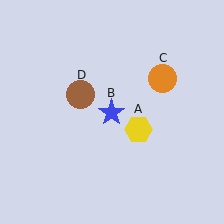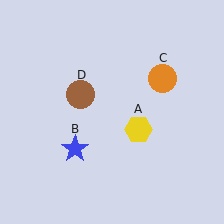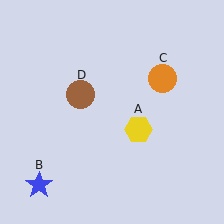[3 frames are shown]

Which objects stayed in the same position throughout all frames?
Yellow hexagon (object A) and orange circle (object C) and brown circle (object D) remained stationary.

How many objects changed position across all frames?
1 object changed position: blue star (object B).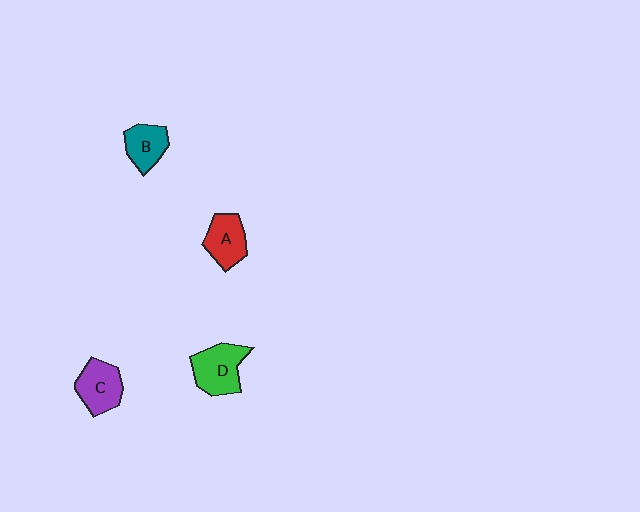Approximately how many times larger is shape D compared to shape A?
Approximately 1.2 times.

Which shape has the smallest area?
Shape B (teal).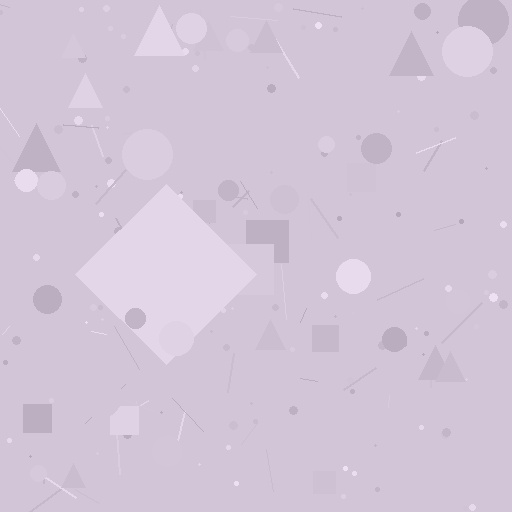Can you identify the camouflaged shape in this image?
The camouflaged shape is a diamond.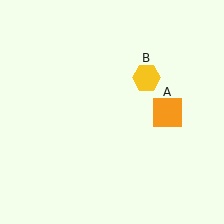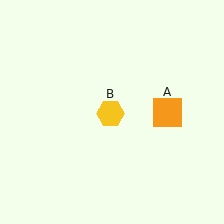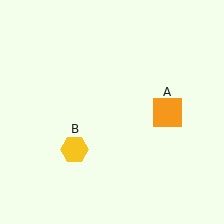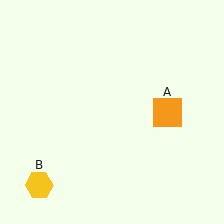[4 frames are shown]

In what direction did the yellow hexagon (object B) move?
The yellow hexagon (object B) moved down and to the left.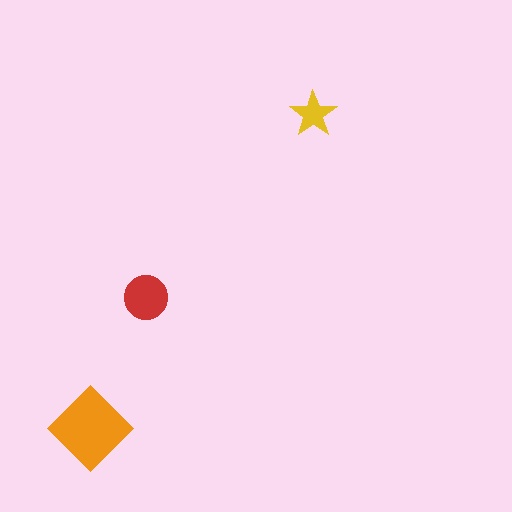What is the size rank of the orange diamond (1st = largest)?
1st.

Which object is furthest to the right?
The yellow star is rightmost.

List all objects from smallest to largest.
The yellow star, the red circle, the orange diamond.